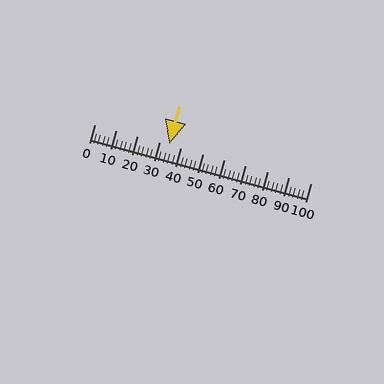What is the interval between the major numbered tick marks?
The major tick marks are spaced 10 units apart.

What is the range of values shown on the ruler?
The ruler shows values from 0 to 100.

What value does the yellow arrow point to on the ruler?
The yellow arrow points to approximately 35.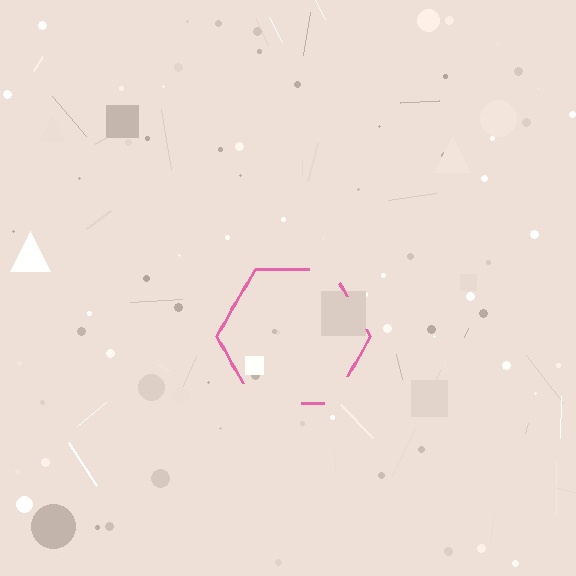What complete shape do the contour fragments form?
The contour fragments form a hexagon.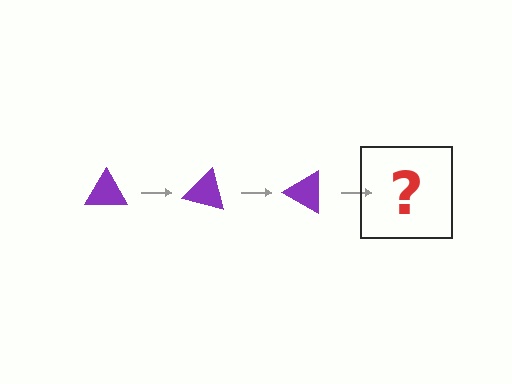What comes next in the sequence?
The next element should be a purple triangle rotated 45 degrees.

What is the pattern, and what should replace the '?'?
The pattern is that the triangle rotates 15 degrees each step. The '?' should be a purple triangle rotated 45 degrees.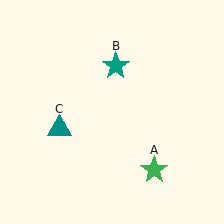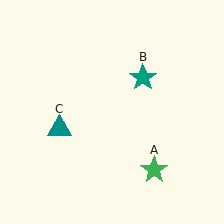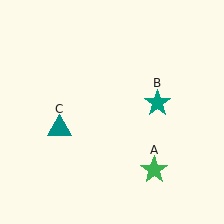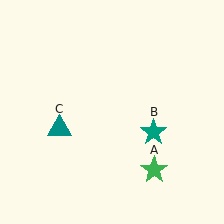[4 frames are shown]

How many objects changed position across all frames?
1 object changed position: teal star (object B).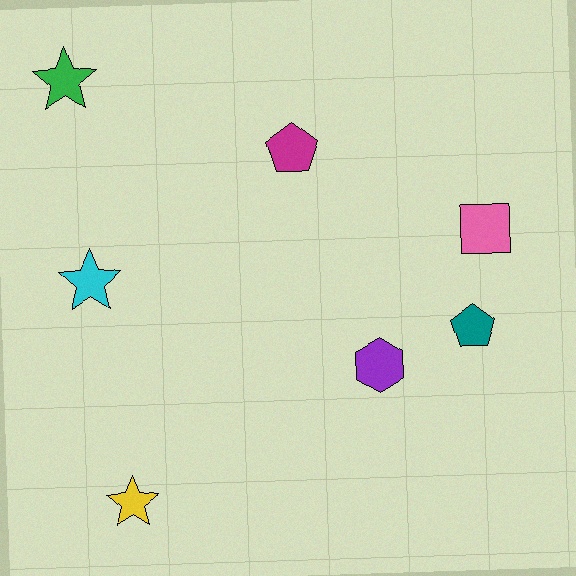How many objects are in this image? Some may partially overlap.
There are 7 objects.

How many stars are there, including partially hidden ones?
There are 3 stars.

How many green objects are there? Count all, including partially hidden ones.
There is 1 green object.